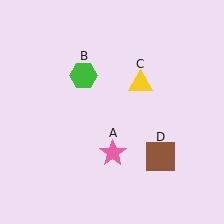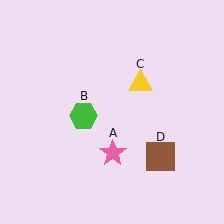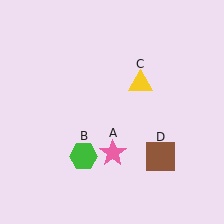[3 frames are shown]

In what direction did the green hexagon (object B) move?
The green hexagon (object B) moved down.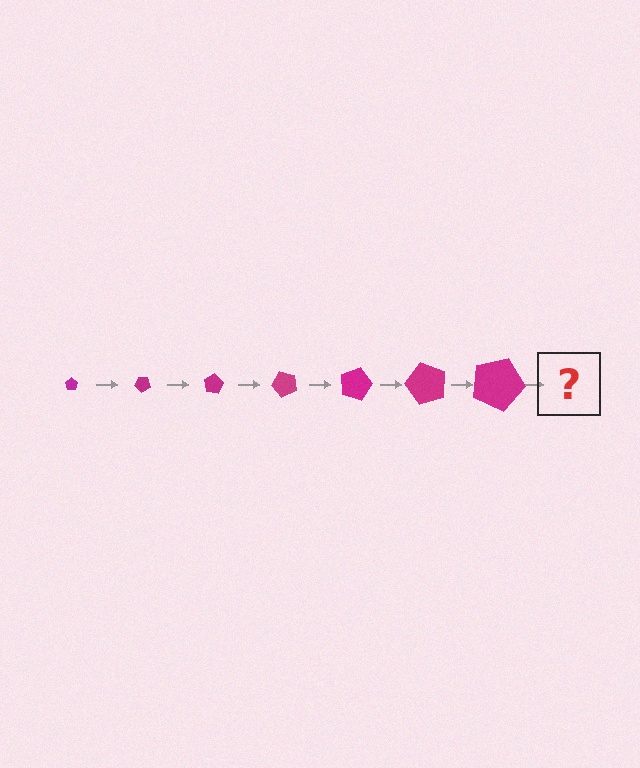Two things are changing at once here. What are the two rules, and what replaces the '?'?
The two rules are that the pentagon grows larger each step and it rotates 40 degrees each step. The '?' should be a pentagon, larger than the previous one and rotated 280 degrees from the start.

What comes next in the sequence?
The next element should be a pentagon, larger than the previous one and rotated 280 degrees from the start.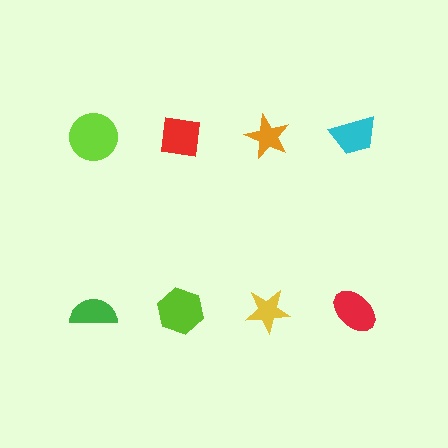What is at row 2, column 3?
A yellow star.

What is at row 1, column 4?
A cyan trapezoid.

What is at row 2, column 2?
A lime hexagon.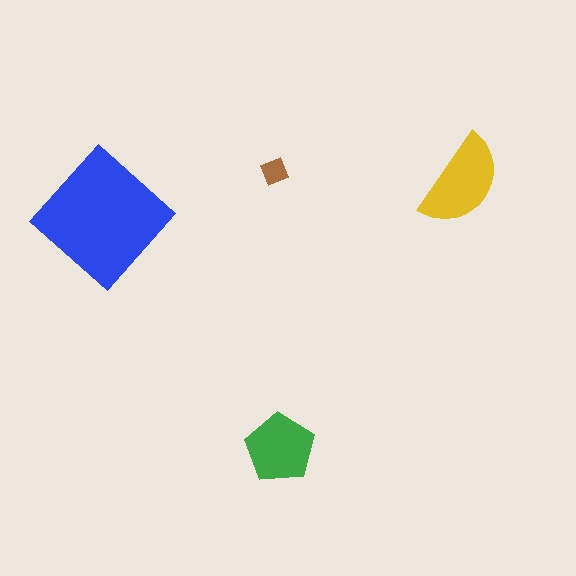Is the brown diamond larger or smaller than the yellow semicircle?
Smaller.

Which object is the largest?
The blue diamond.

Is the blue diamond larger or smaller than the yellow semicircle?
Larger.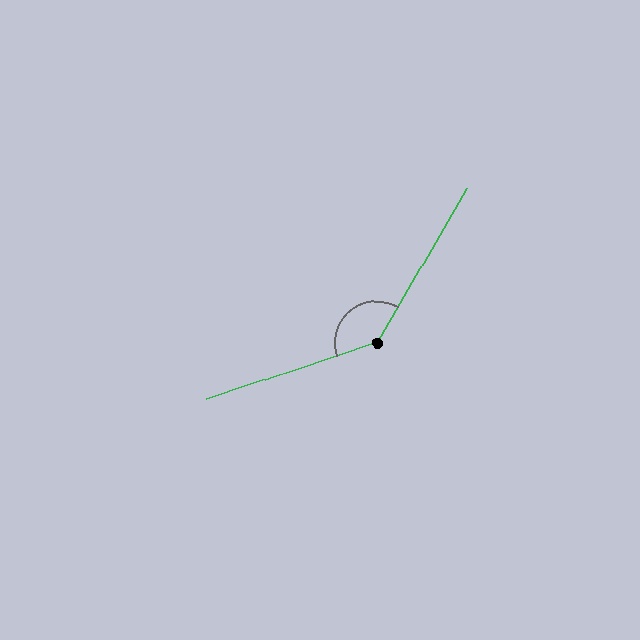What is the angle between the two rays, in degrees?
Approximately 139 degrees.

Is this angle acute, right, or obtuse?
It is obtuse.